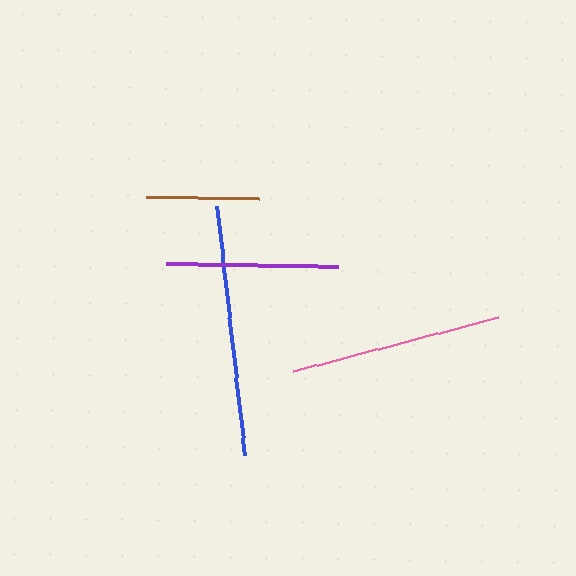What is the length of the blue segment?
The blue segment is approximately 252 pixels long.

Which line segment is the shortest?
The brown line is the shortest at approximately 113 pixels.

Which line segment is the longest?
The blue line is the longest at approximately 252 pixels.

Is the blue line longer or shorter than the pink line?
The blue line is longer than the pink line.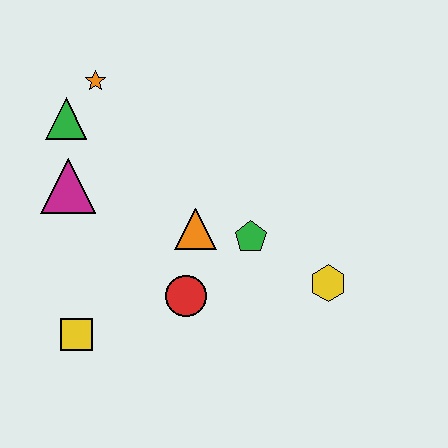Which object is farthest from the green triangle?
The yellow hexagon is farthest from the green triangle.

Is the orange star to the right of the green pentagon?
No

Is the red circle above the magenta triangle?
No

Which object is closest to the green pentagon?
The orange triangle is closest to the green pentagon.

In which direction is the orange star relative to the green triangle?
The orange star is above the green triangle.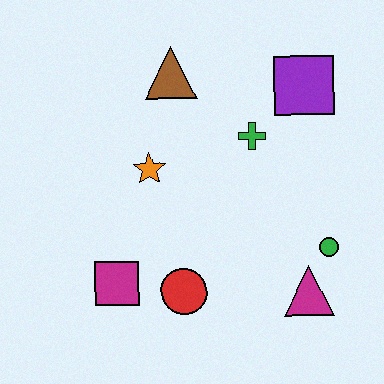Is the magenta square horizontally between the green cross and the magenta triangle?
No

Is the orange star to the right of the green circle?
No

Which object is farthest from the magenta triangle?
The brown triangle is farthest from the magenta triangle.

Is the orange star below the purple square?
Yes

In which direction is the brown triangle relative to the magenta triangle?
The brown triangle is above the magenta triangle.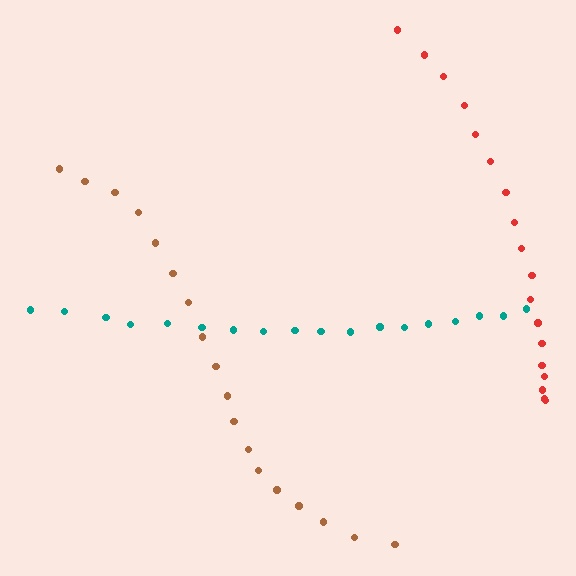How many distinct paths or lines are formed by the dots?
There are 3 distinct paths.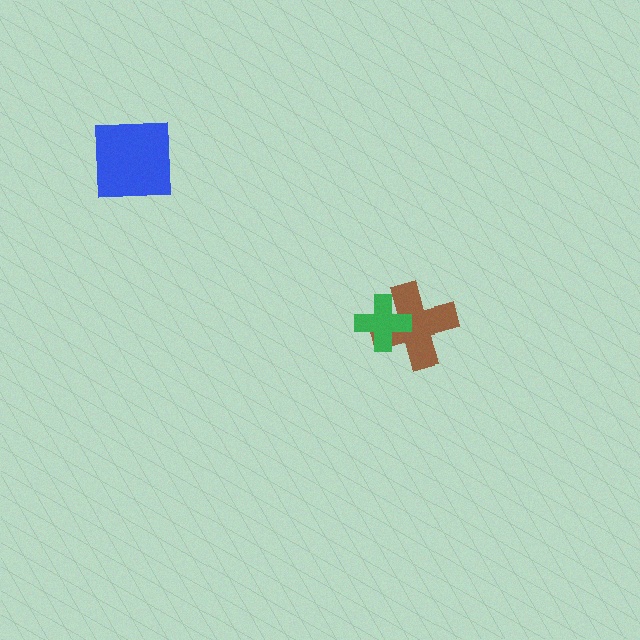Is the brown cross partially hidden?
Yes, it is partially covered by another shape.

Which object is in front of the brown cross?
The green cross is in front of the brown cross.